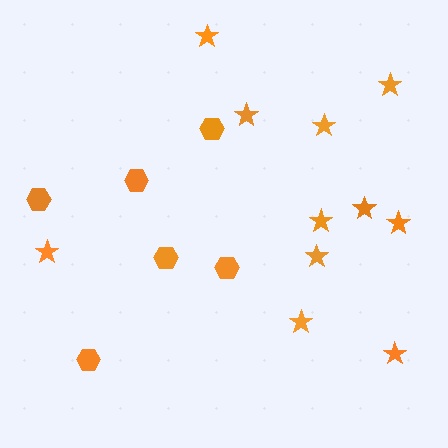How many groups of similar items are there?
There are 2 groups: one group of hexagons (6) and one group of stars (11).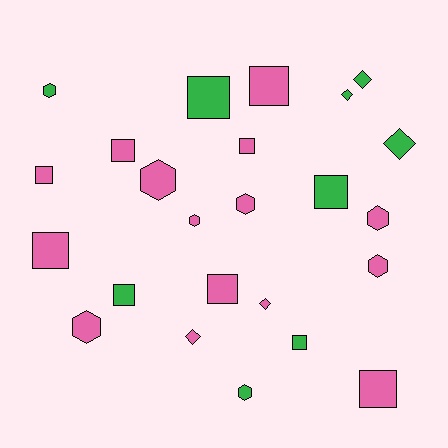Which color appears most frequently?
Pink, with 15 objects.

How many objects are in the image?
There are 24 objects.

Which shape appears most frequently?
Square, with 11 objects.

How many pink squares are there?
There are 7 pink squares.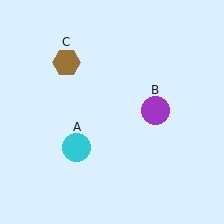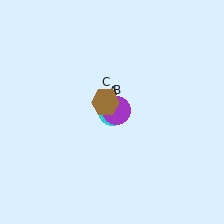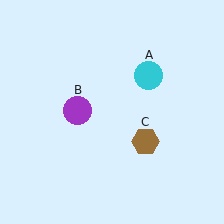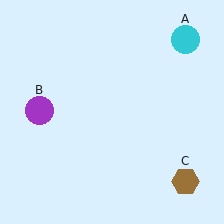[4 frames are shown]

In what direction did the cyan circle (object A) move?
The cyan circle (object A) moved up and to the right.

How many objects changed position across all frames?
3 objects changed position: cyan circle (object A), purple circle (object B), brown hexagon (object C).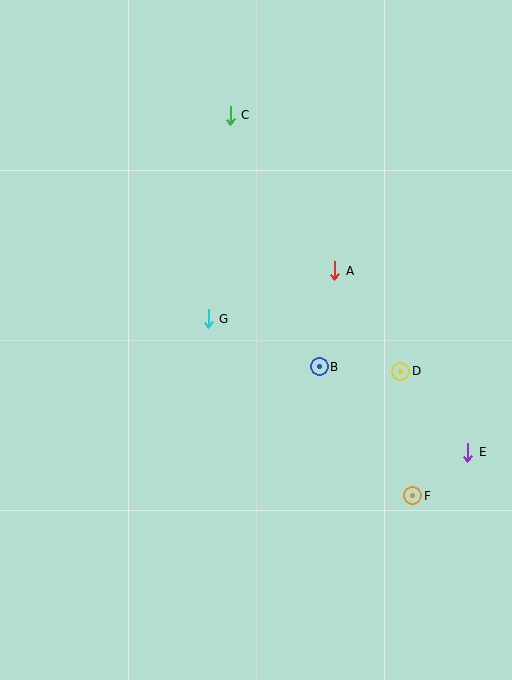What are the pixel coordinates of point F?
Point F is at (413, 496).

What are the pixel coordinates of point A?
Point A is at (335, 271).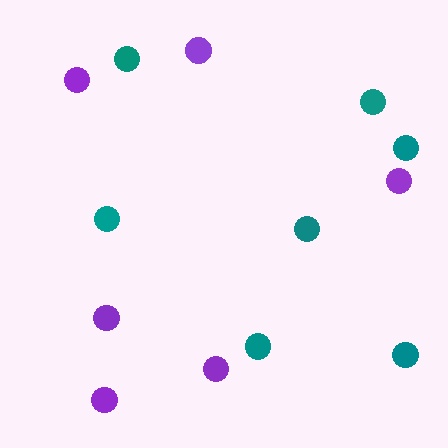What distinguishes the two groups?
There are 2 groups: one group of purple circles (6) and one group of teal circles (7).